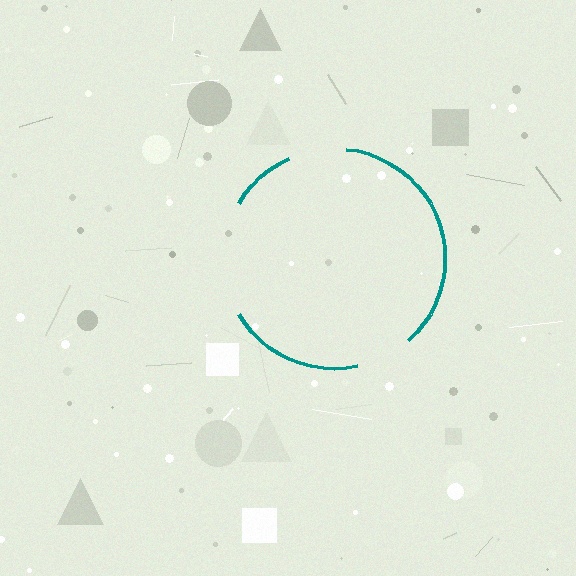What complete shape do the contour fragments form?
The contour fragments form a circle.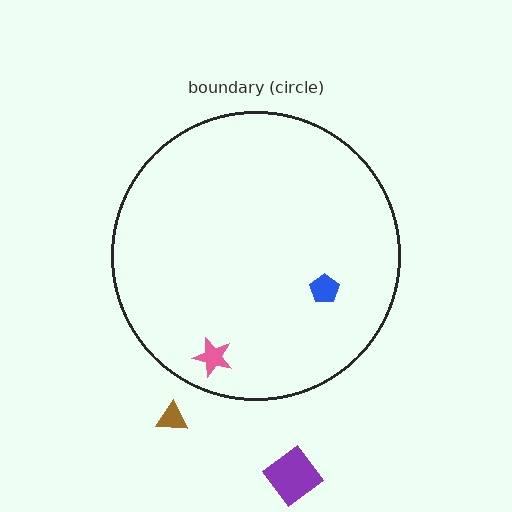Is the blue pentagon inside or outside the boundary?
Inside.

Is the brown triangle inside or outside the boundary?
Outside.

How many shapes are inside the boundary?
2 inside, 2 outside.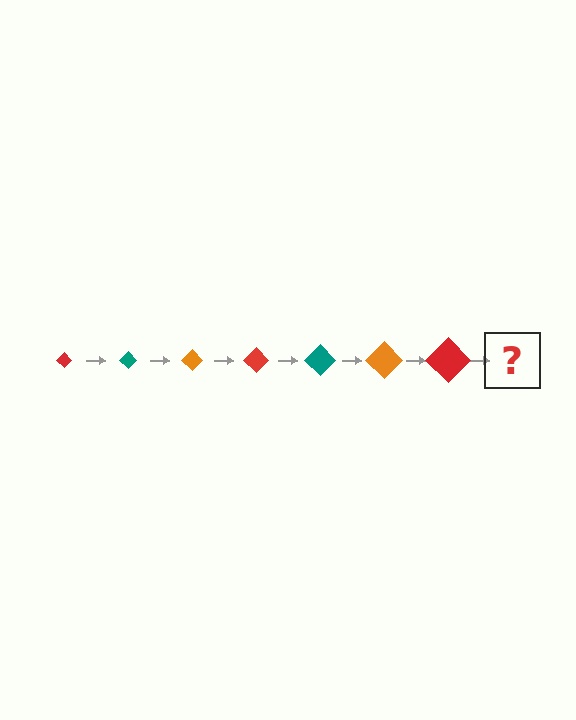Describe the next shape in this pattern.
It should be a teal diamond, larger than the previous one.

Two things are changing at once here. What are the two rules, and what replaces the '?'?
The two rules are that the diamond grows larger each step and the color cycles through red, teal, and orange. The '?' should be a teal diamond, larger than the previous one.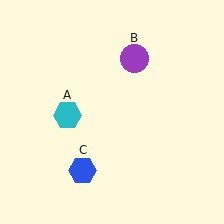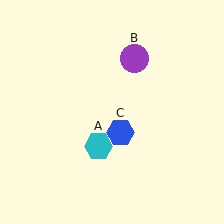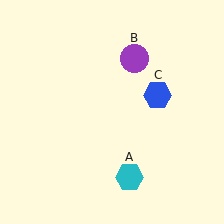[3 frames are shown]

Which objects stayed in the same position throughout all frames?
Purple circle (object B) remained stationary.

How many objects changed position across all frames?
2 objects changed position: cyan hexagon (object A), blue hexagon (object C).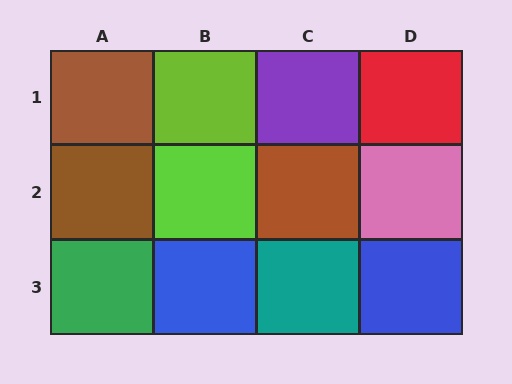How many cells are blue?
2 cells are blue.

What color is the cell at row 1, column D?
Red.